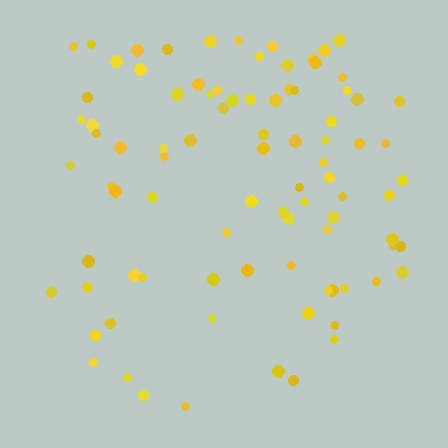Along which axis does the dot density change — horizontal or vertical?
Vertical.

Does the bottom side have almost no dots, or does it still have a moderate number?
Still a moderate number, just noticeably fewer than the top.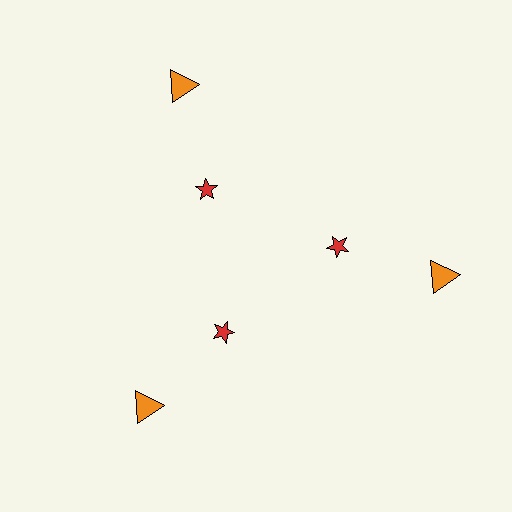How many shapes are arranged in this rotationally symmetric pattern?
There are 6 shapes, arranged in 3 groups of 2.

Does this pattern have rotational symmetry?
Yes, this pattern has 3-fold rotational symmetry. It looks the same after rotating 120 degrees around the center.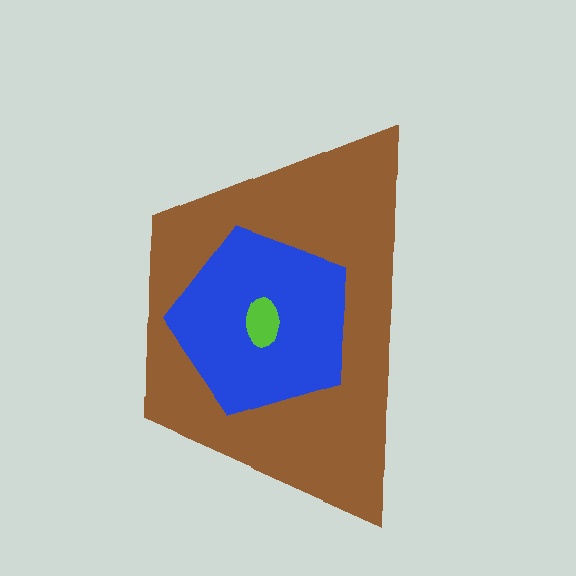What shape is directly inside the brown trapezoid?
The blue pentagon.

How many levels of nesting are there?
3.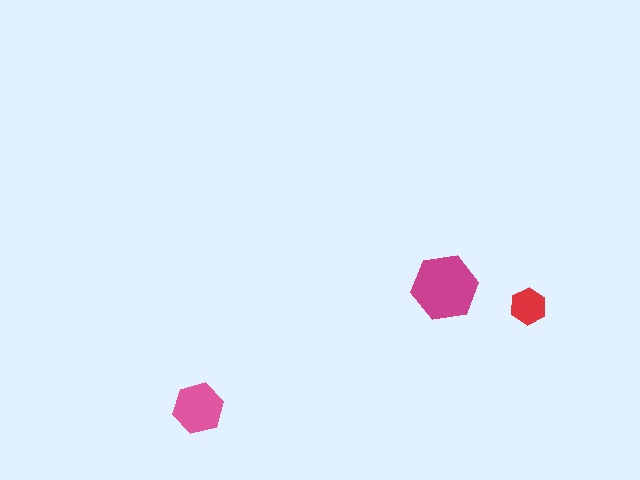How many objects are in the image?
There are 3 objects in the image.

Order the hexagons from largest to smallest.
the magenta one, the pink one, the red one.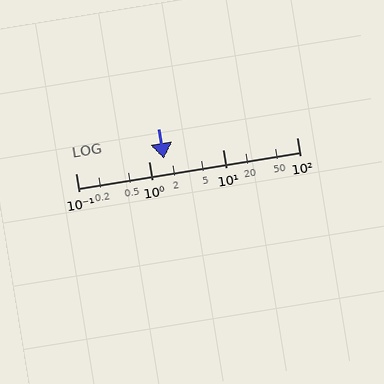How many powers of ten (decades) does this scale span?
The scale spans 3 decades, from 0.1 to 100.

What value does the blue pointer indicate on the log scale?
The pointer indicates approximately 1.6.